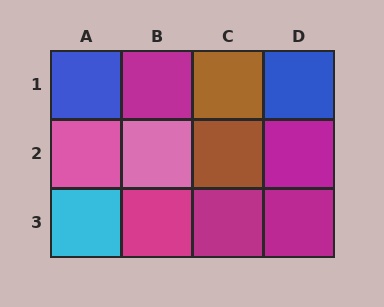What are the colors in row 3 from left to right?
Cyan, magenta, magenta, magenta.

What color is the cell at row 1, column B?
Magenta.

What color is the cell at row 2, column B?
Pink.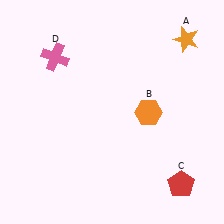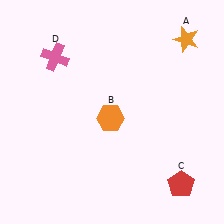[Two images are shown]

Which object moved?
The orange hexagon (B) moved left.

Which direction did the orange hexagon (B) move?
The orange hexagon (B) moved left.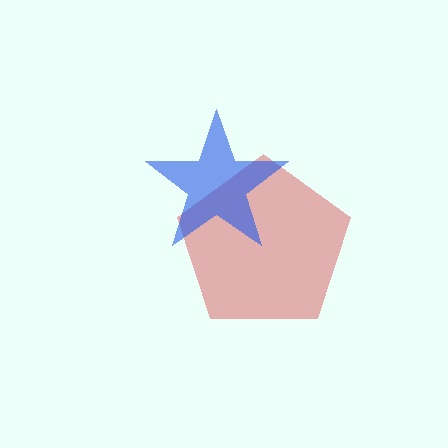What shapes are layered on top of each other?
The layered shapes are: a red pentagon, a blue star.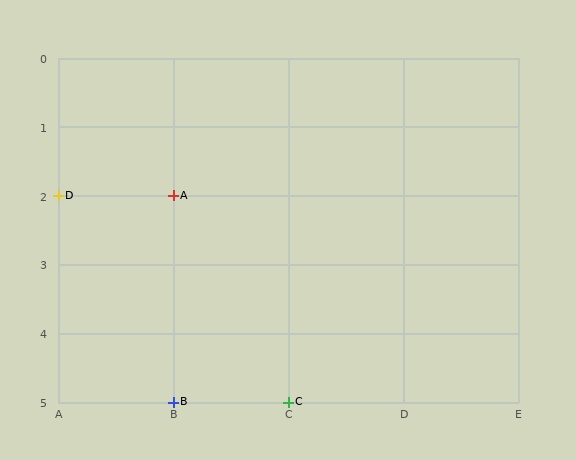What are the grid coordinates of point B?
Point B is at grid coordinates (B, 5).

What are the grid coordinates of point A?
Point A is at grid coordinates (B, 2).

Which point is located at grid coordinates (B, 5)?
Point B is at (B, 5).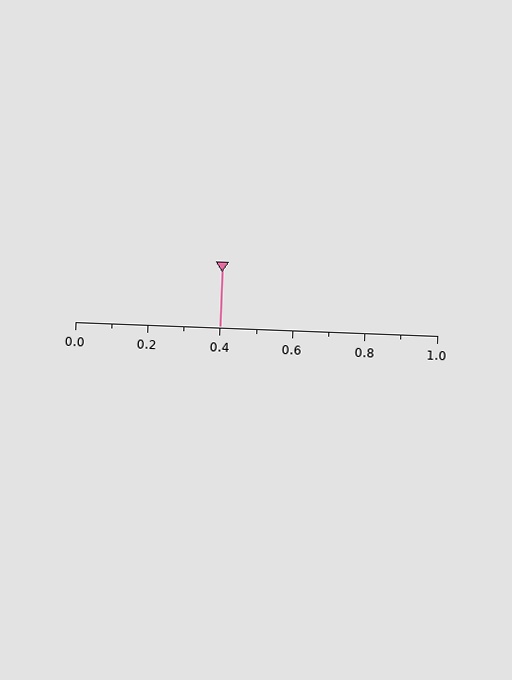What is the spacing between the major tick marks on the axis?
The major ticks are spaced 0.2 apart.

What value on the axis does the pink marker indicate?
The marker indicates approximately 0.4.